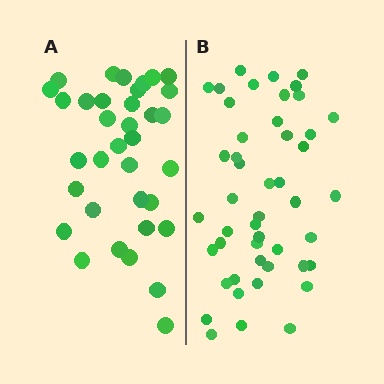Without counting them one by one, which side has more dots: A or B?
Region B (the right region) has more dots.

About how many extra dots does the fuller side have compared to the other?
Region B has roughly 12 or so more dots than region A.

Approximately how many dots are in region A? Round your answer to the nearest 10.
About 40 dots. (The exact count is 35, which rounds to 40.)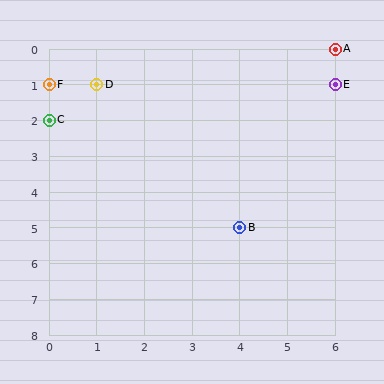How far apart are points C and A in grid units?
Points C and A are 6 columns and 2 rows apart (about 6.3 grid units diagonally).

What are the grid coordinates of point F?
Point F is at grid coordinates (0, 1).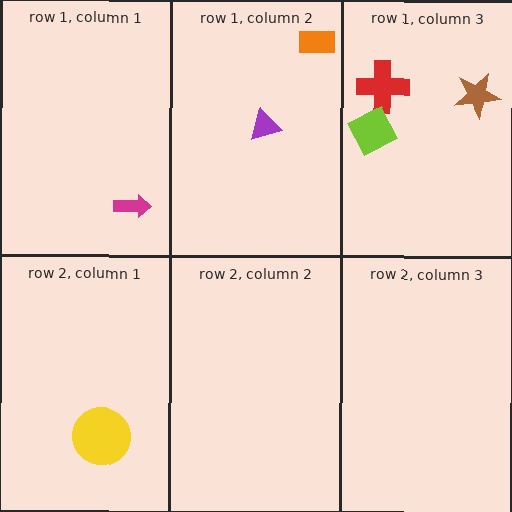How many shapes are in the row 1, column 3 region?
3.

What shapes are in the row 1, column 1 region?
The magenta arrow.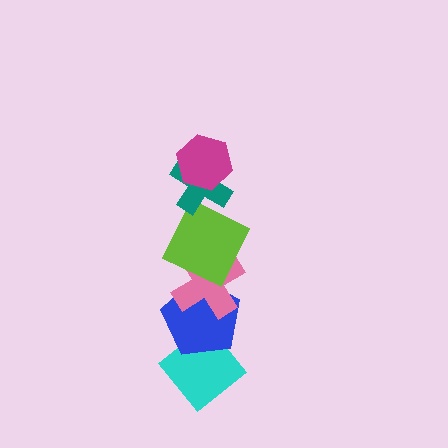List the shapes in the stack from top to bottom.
From top to bottom: the magenta hexagon, the teal cross, the lime square, the pink cross, the blue pentagon, the cyan diamond.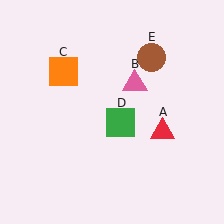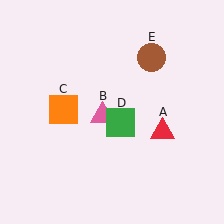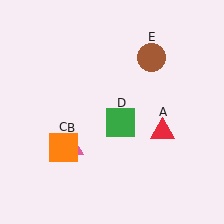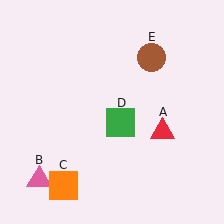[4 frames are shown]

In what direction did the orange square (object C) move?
The orange square (object C) moved down.